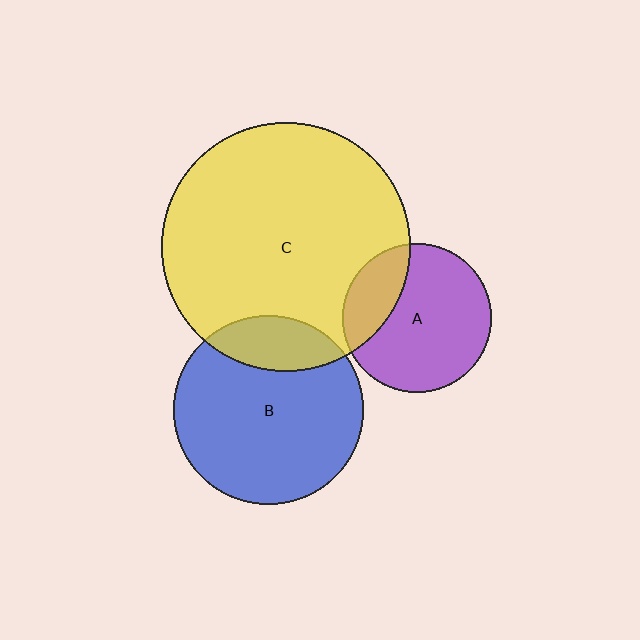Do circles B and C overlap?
Yes.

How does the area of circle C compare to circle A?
Approximately 2.8 times.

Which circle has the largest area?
Circle C (yellow).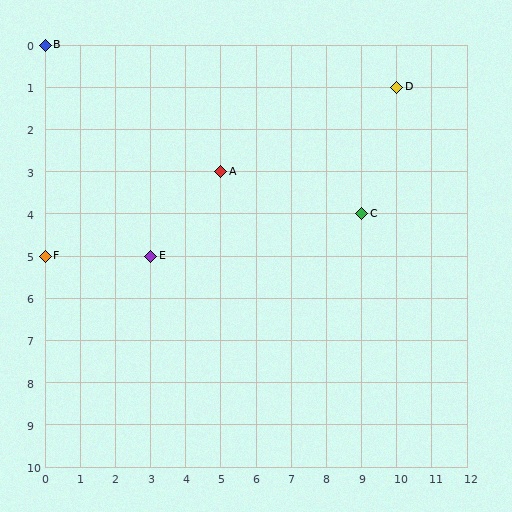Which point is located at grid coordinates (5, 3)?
Point A is at (5, 3).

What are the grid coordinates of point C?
Point C is at grid coordinates (9, 4).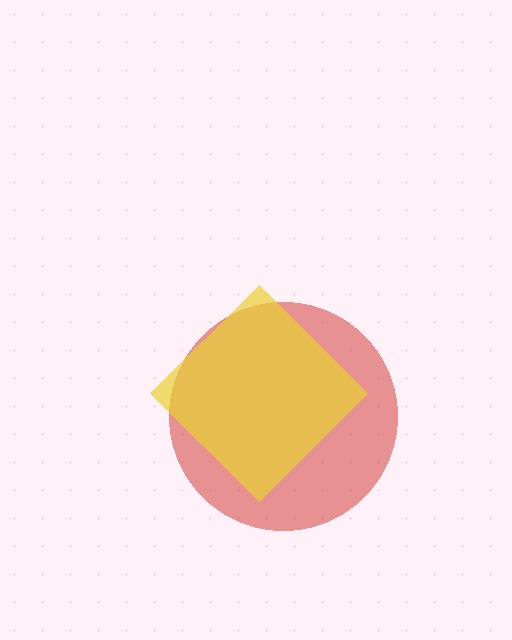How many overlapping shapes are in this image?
There are 2 overlapping shapes in the image.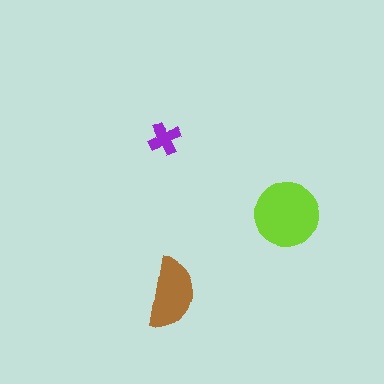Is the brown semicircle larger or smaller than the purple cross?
Larger.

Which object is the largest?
The lime circle.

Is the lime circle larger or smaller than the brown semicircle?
Larger.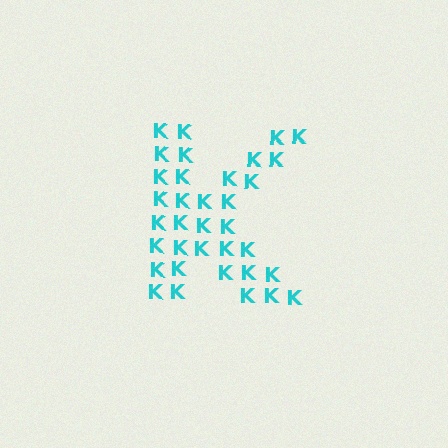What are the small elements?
The small elements are letter K's.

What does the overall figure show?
The overall figure shows the letter K.